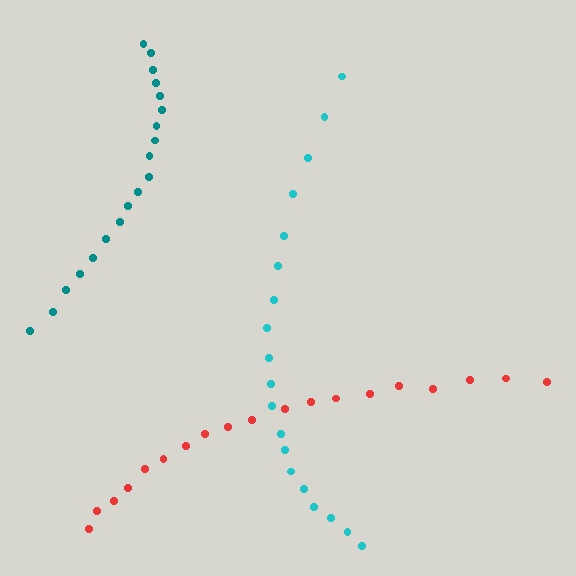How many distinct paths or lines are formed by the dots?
There are 3 distinct paths.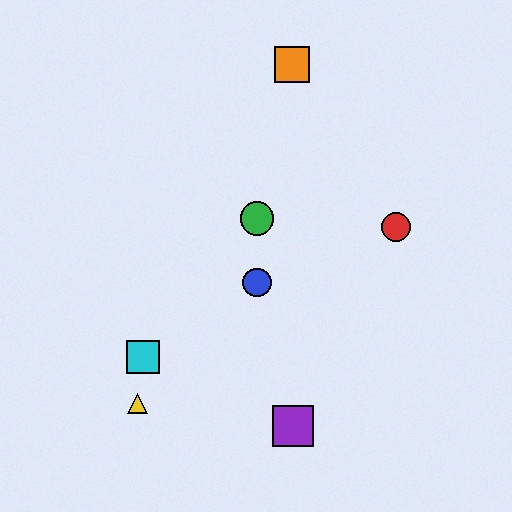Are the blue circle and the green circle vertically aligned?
Yes, both are at x≈257.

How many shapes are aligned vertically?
2 shapes (the blue circle, the green circle) are aligned vertically.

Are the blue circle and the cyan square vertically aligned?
No, the blue circle is at x≈257 and the cyan square is at x≈143.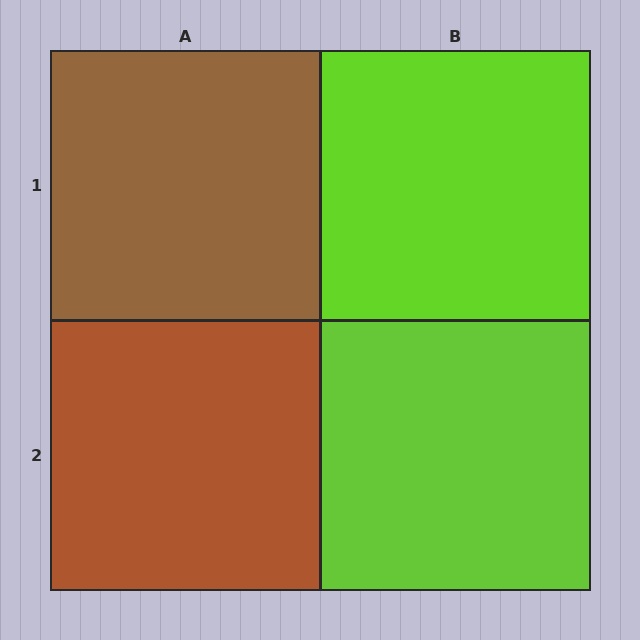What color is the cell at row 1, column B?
Lime.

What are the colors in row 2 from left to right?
Brown, lime.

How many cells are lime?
2 cells are lime.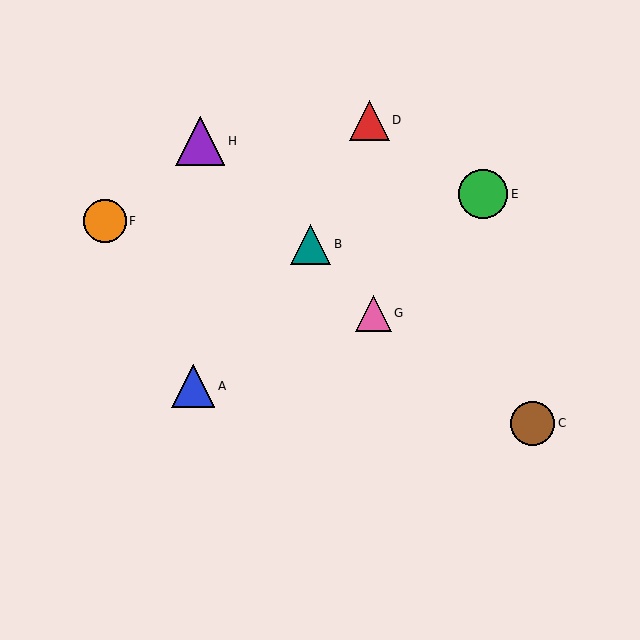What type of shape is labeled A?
Shape A is a blue triangle.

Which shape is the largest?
The green circle (labeled E) is the largest.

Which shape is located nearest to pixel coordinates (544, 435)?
The brown circle (labeled C) at (533, 423) is nearest to that location.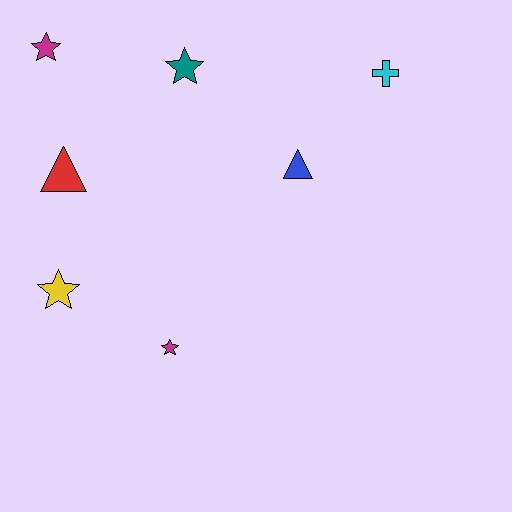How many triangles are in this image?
There are 2 triangles.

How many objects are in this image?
There are 7 objects.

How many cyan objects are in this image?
There is 1 cyan object.